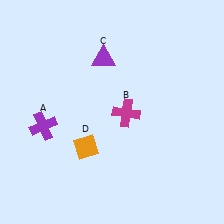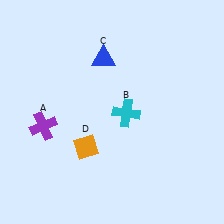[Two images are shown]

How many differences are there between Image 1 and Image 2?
There are 2 differences between the two images.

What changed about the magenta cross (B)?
In Image 1, B is magenta. In Image 2, it changed to cyan.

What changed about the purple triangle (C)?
In Image 1, C is purple. In Image 2, it changed to blue.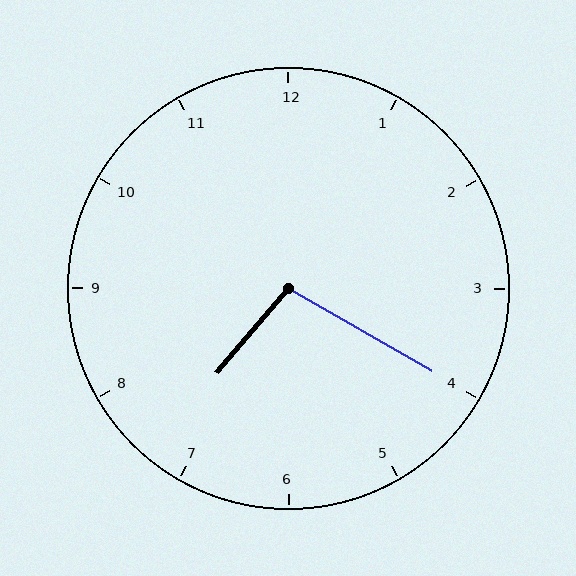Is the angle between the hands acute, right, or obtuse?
It is obtuse.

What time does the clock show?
7:20.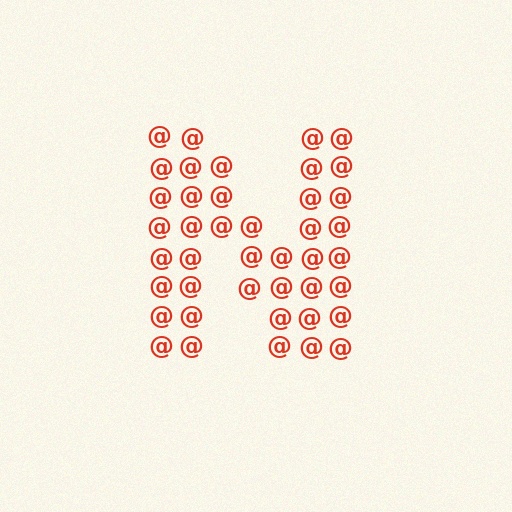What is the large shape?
The large shape is the letter N.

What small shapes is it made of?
It is made of small at signs.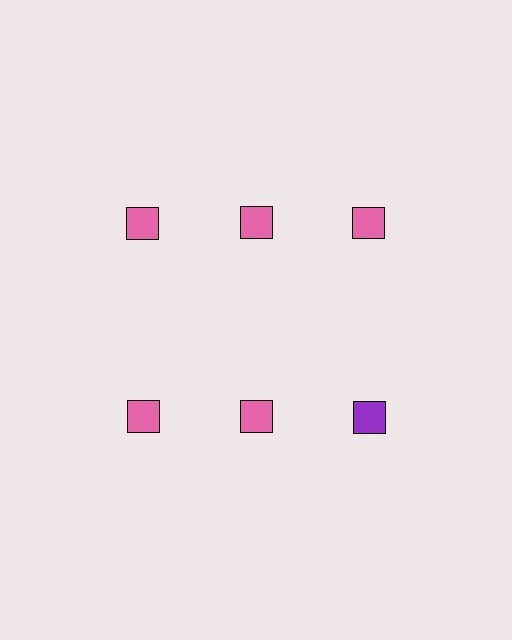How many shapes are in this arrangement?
There are 6 shapes arranged in a grid pattern.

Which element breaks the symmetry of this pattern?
The purple square in the second row, center column breaks the symmetry. All other shapes are pink squares.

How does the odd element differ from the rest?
It has a different color: purple instead of pink.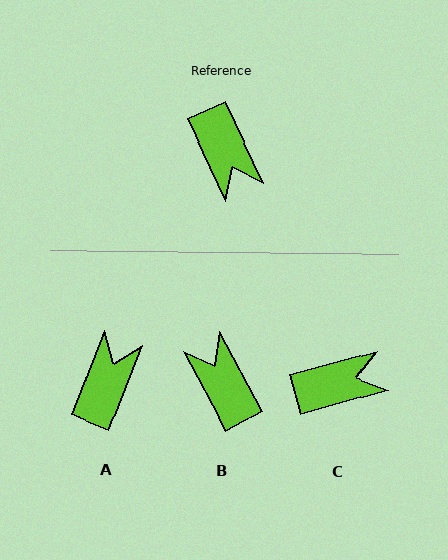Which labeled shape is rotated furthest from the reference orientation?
B, about 176 degrees away.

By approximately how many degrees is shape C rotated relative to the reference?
Approximately 81 degrees counter-clockwise.